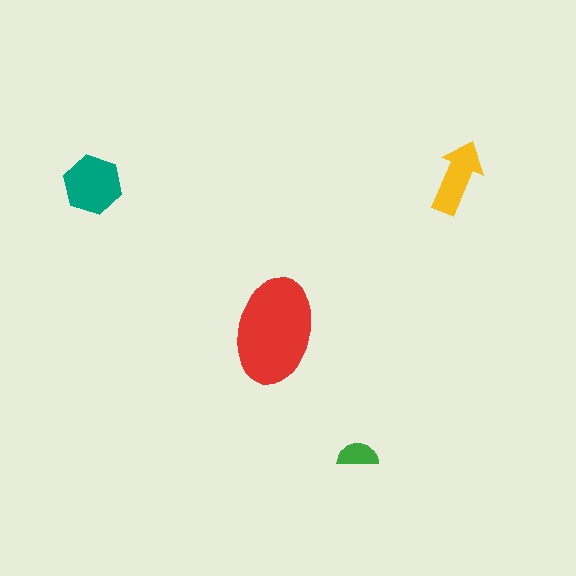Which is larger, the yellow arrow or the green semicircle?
The yellow arrow.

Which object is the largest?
The red ellipse.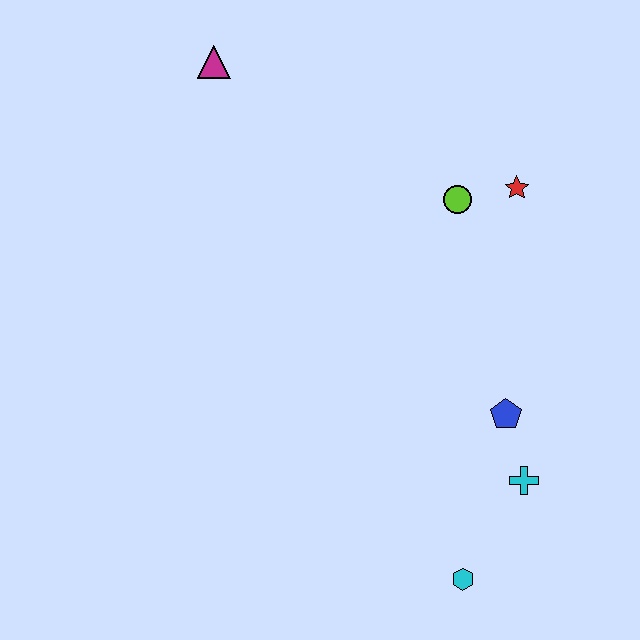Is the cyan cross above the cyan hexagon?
Yes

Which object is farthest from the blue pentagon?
The magenta triangle is farthest from the blue pentagon.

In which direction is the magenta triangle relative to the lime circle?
The magenta triangle is to the left of the lime circle.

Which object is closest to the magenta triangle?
The lime circle is closest to the magenta triangle.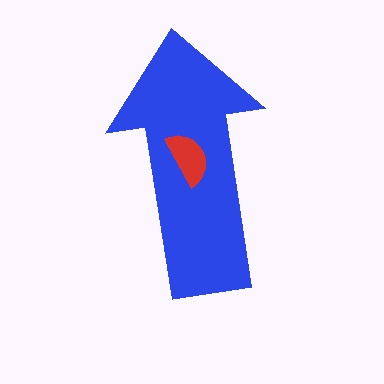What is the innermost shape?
The red semicircle.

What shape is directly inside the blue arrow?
The red semicircle.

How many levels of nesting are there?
2.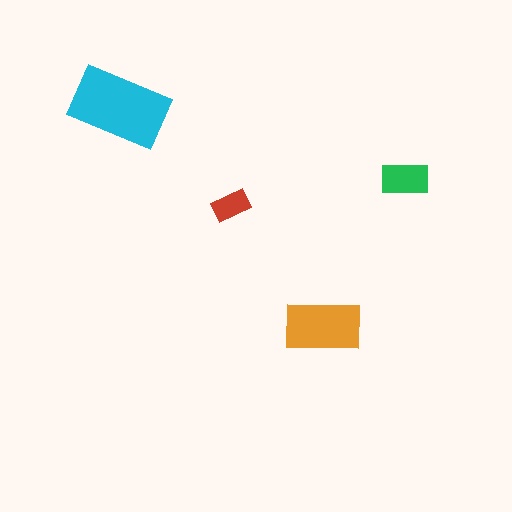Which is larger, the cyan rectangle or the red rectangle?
The cyan one.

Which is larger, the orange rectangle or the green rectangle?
The orange one.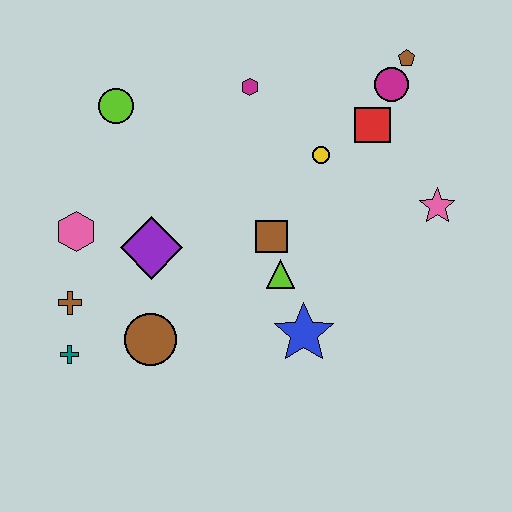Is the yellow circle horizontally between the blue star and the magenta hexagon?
No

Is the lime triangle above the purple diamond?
No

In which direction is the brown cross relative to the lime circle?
The brown cross is below the lime circle.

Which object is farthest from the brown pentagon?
The teal cross is farthest from the brown pentagon.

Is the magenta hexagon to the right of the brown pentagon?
No